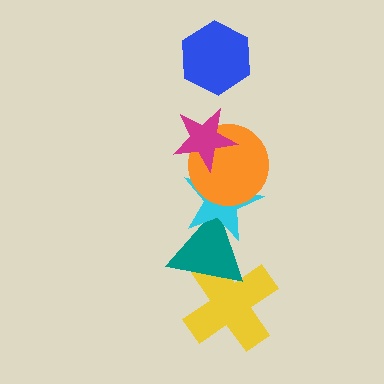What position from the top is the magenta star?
The magenta star is 2nd from the top.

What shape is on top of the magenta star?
The blue hexagon is on top of the magenta star.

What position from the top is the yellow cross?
The yellow cross is 6th from the top.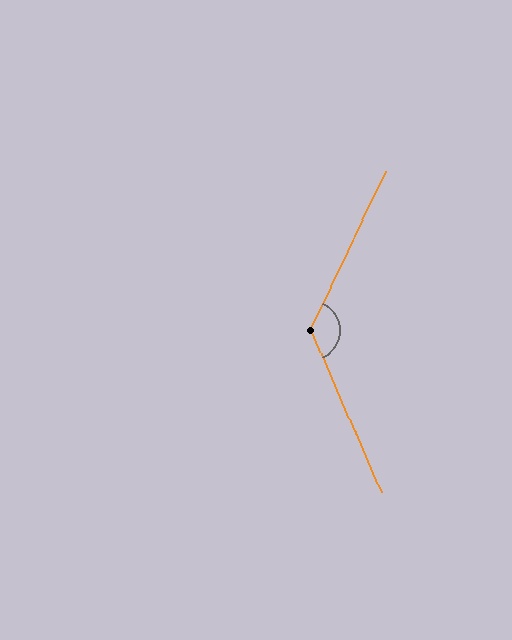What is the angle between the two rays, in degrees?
Approximately 131 degrees.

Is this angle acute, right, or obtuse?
It is obtuse.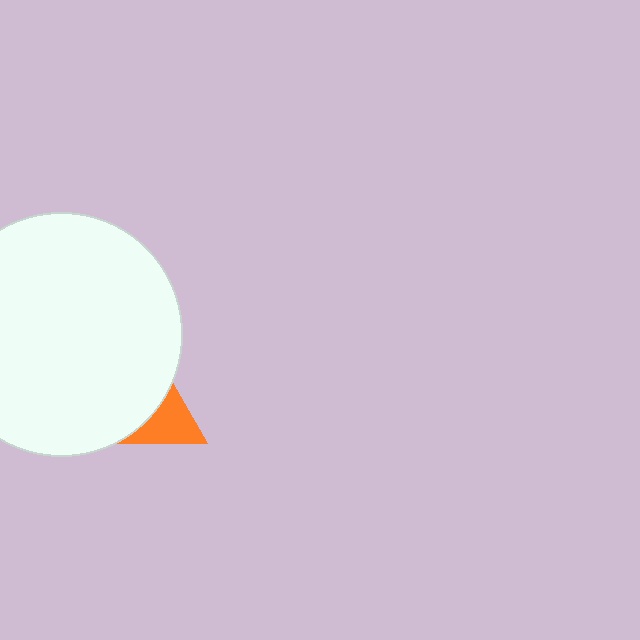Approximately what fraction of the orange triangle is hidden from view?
Roughly 65% of the orange triangle is hidden behind the white circle.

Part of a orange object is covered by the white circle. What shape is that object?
It is a triangle.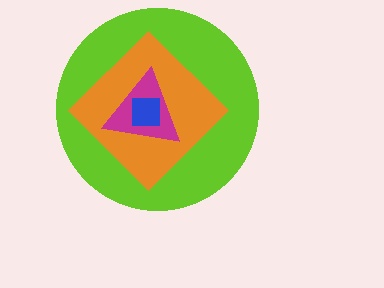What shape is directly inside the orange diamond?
The magenta triangle.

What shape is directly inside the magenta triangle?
The blue square.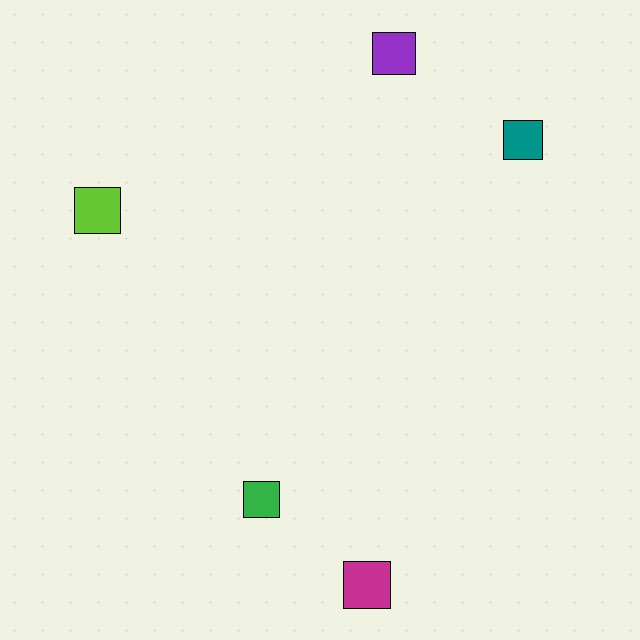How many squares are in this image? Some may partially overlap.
There are 5 squares.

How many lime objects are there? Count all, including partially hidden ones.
There is 1 lime object.